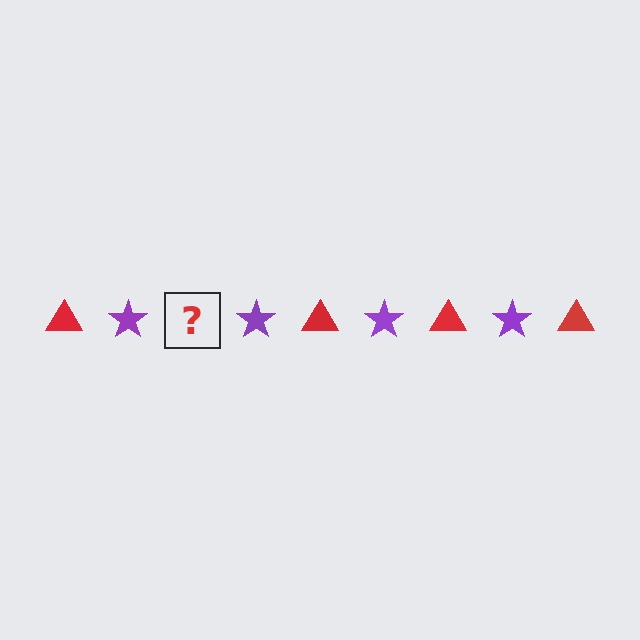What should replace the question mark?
The question mark should be replaced with a red triangle.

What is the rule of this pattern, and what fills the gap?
The rule is that the pattern alternates between red triangle and purple star. The gap should be filled with a red triangle.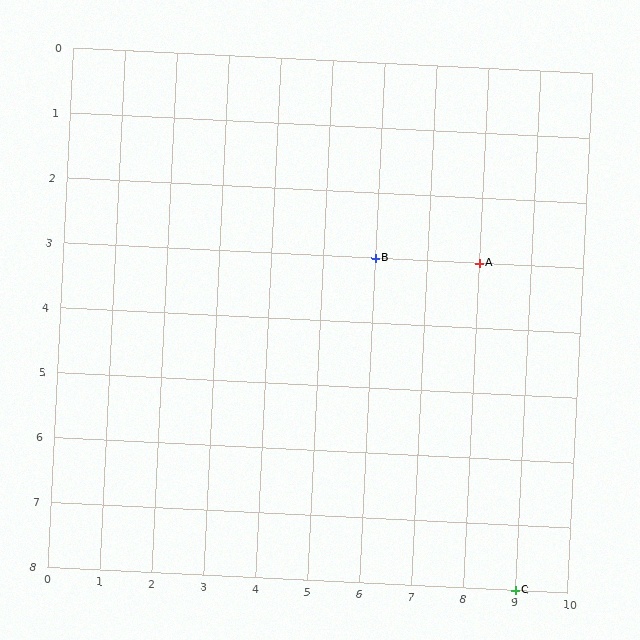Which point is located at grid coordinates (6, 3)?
Point B is at (6, 3).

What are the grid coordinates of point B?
Point B is at grid coordinates (6, 3).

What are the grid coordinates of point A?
Point A is at grid coordinates (8, 3).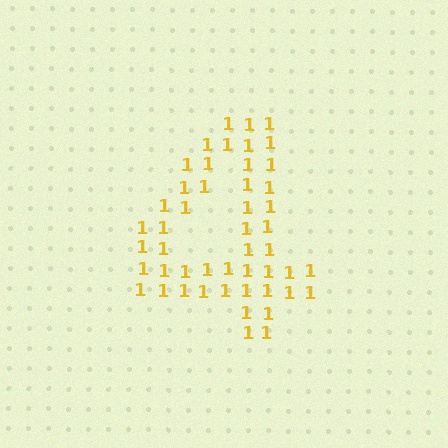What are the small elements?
The small elements are digit 1's.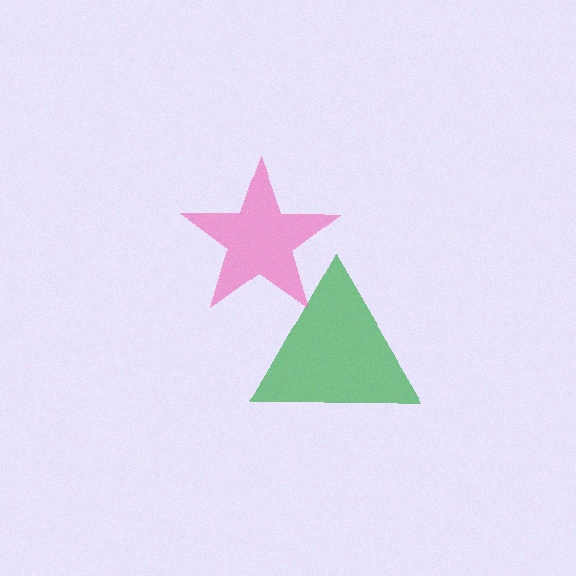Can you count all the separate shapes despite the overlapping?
Yes, there are 2 separate shapes.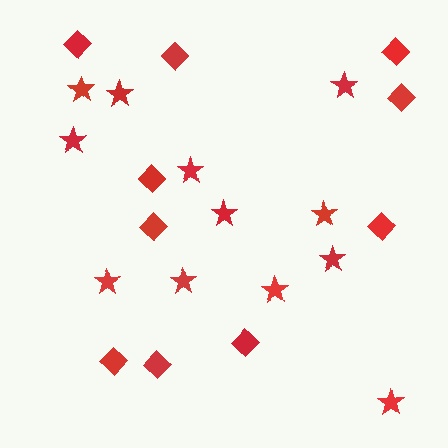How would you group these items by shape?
There are 2 groups: one group of diamonds (10) and one group of stars (12).